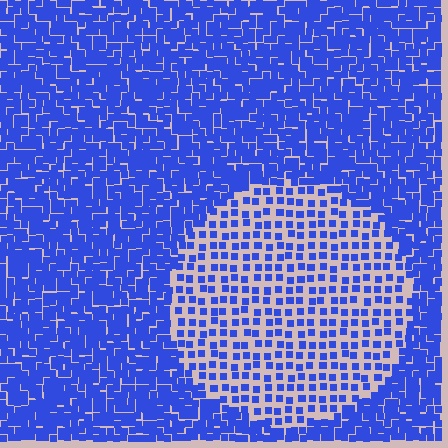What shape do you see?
I see a circle.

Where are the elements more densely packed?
The elements are more densely packed outside the circle boundary.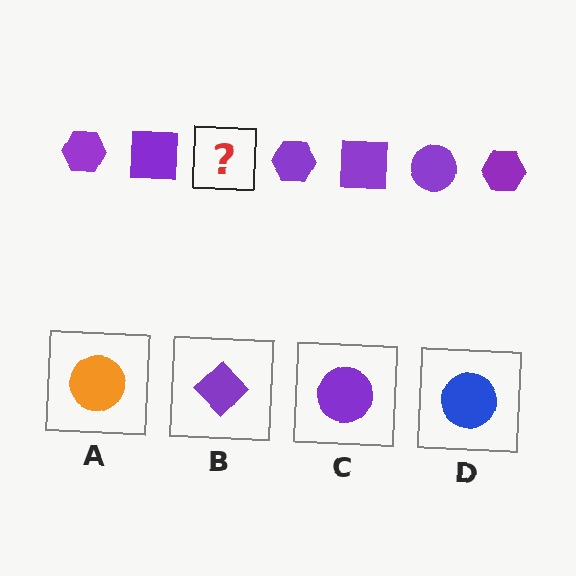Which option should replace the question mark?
Option C.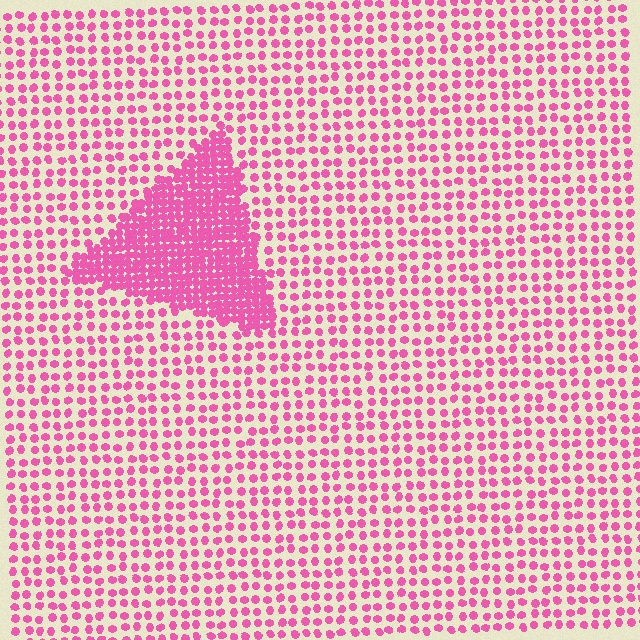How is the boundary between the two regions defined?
The boundary is defined by a change in element density (approximately 2.6x ratio). All elements are the same color, size, and shape.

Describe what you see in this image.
The image contains small pink elements arranged at two different densities. A triangle-shaped region is visible where the elements are more densely packed than the surrounding area.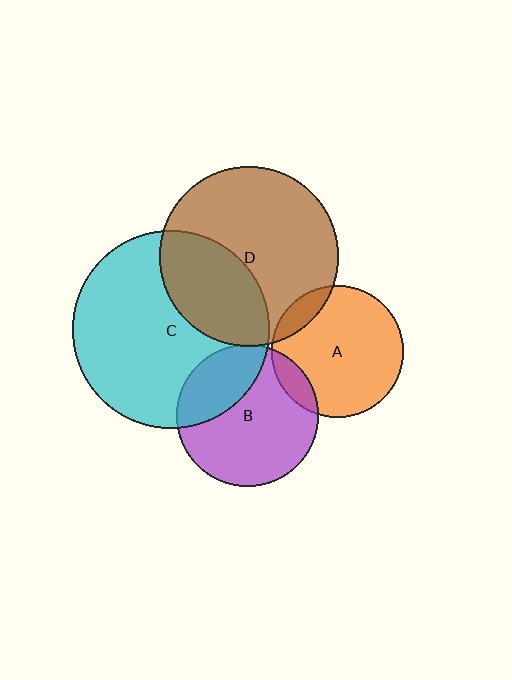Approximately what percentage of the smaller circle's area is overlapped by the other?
Approximately 10%.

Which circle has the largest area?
Circle C (cyan).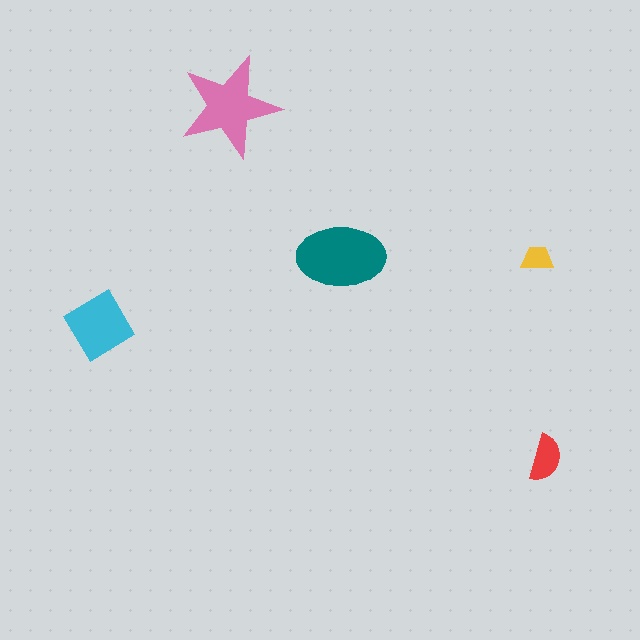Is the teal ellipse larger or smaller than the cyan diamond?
Larger.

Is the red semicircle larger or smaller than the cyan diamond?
Smaller.